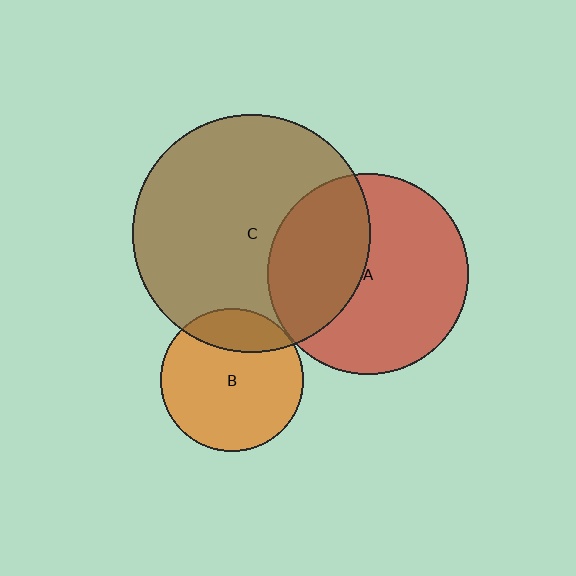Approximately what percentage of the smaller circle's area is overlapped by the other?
Approximately 40%.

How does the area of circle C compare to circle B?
Approximately 2.8 times.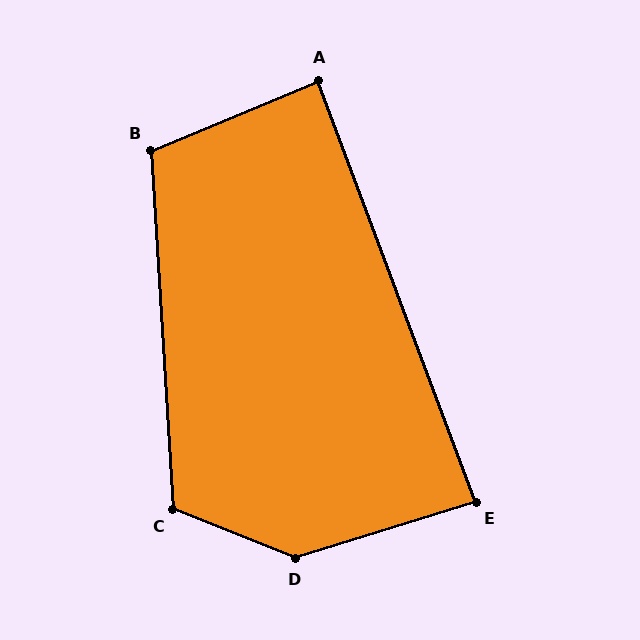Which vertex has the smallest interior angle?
E, at approximately 87 degrees.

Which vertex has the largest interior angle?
D, at approximately 141 degrees.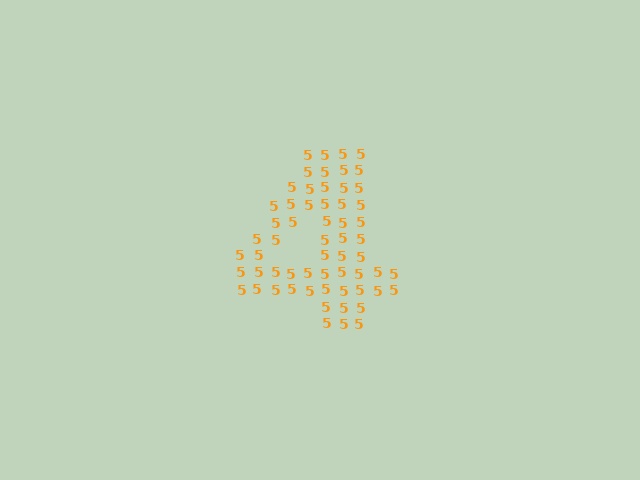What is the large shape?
The large shape is the digit 4.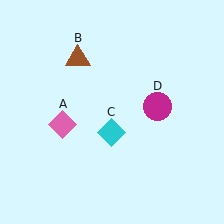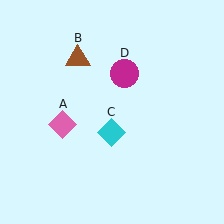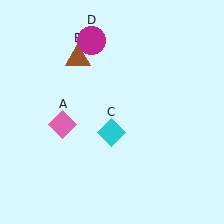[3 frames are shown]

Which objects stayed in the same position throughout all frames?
Pink diamond (object A) and brown triangle (object B) and cyan diamond (object C) remained stationary.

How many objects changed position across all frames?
1 object changed position: magenta circle (object D).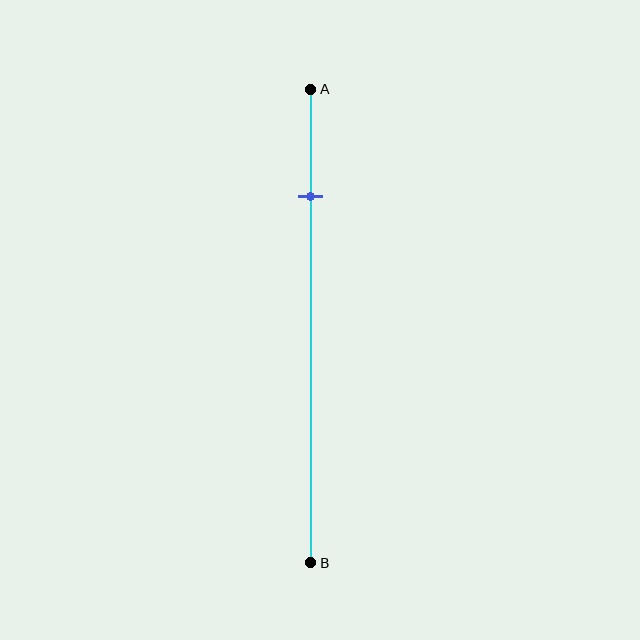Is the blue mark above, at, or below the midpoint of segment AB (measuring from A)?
The blue mark is above the midpoint of segment AB.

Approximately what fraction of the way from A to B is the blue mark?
The blue mark is approximately 25% of the way from A to B.